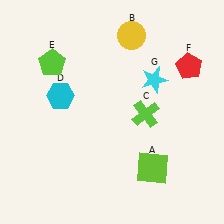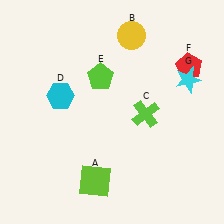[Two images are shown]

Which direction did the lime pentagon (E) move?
The lime pentagon (E) moved right.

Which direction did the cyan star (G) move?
The cyan star (G) moved right.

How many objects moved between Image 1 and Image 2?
3 objects moved between the two images.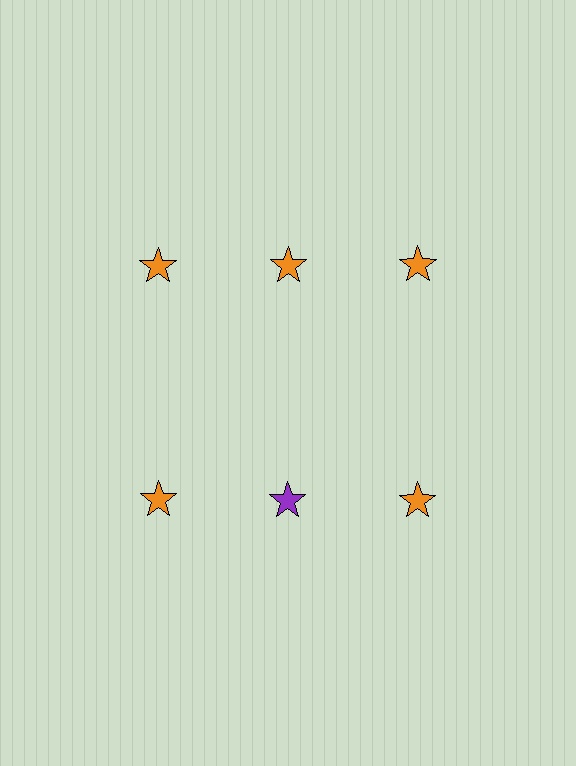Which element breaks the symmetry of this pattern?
The purple star in the second row, second from left column breaks the symmetry. All other shapes are orange stars.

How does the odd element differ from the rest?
It has a different color: purple instead of orange.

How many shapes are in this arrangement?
There are 6 shapes arranged in a grid pattern.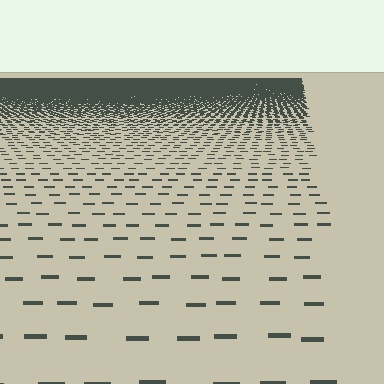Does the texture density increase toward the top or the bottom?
Density increases toward the top.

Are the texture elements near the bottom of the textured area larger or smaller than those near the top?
Larger. Near the bottom, elements are closer to the viewer and appear at a bigger on-screen size.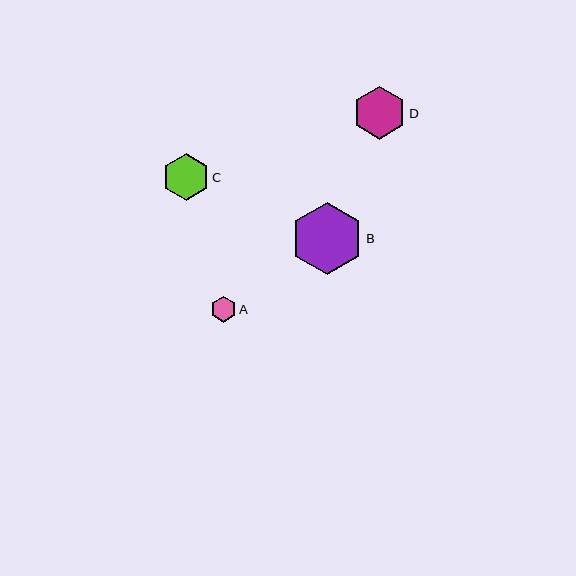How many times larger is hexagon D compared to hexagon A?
Hexagon D is approximately 2.0 times the size of hexagon A.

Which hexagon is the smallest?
Hexagon A is the smallest with a size of approximately 26 pixels.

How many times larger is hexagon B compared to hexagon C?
Hexagon B is approximately 1.6 times the size of hexagon C.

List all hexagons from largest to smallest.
From largest to smallest: B, D, C, A.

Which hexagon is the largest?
Hexagon B is the largest with a size of approximately 72 pixels.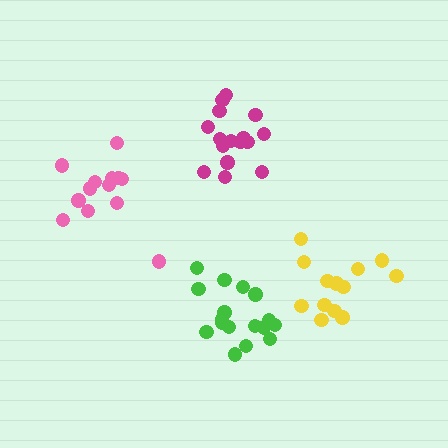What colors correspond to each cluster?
The clusters are colored: magenta, yellow, green, pink.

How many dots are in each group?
Group 1: 16 dots, Group 2: 13 dots, Group 3: 17 dots, Group 4: 13 dots (59 total).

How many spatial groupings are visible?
There are 4 spatial groupings.